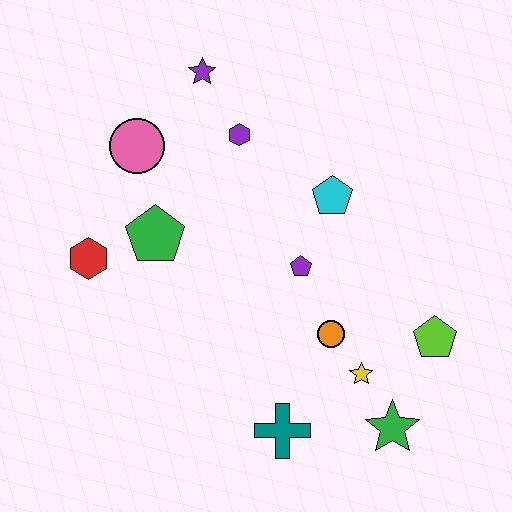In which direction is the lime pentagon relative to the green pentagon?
The lime pentagon is to the right of the green pentagon.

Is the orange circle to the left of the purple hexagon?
No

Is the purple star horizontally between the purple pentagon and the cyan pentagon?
No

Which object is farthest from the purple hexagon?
The green star is farthest from the purple hexagon.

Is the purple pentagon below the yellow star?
No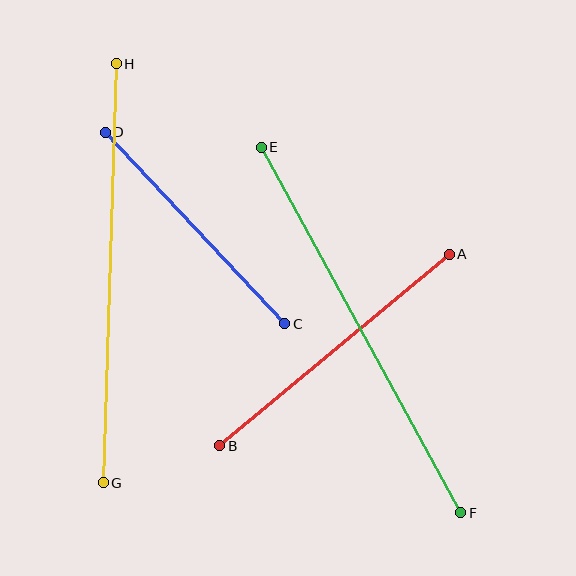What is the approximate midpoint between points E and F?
The midpoint is at approximately (361, 330) pixels.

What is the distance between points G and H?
The distance is approximately 419 pixels.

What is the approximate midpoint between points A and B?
The midpoint is at approximately (334, 350) pixels.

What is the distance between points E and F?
The distance is approximately 416 pixels.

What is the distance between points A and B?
The distance is approximately 299 pixels.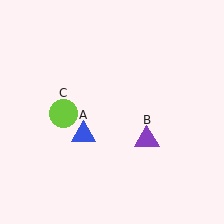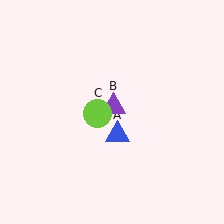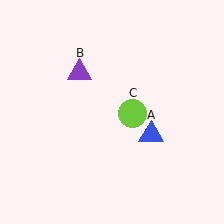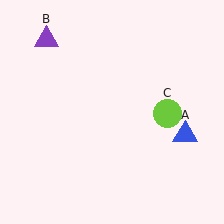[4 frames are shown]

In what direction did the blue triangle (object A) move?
The blue triangle (object A) moved right.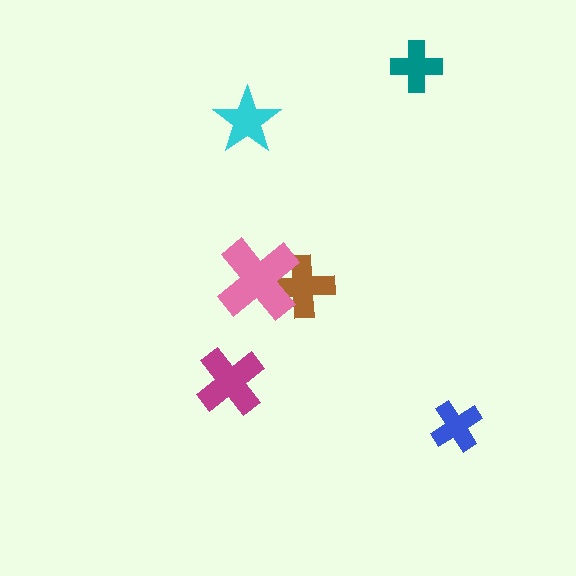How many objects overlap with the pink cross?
1 object overlaps with the pink cross.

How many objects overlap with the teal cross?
0 objects overlap with the teal cross.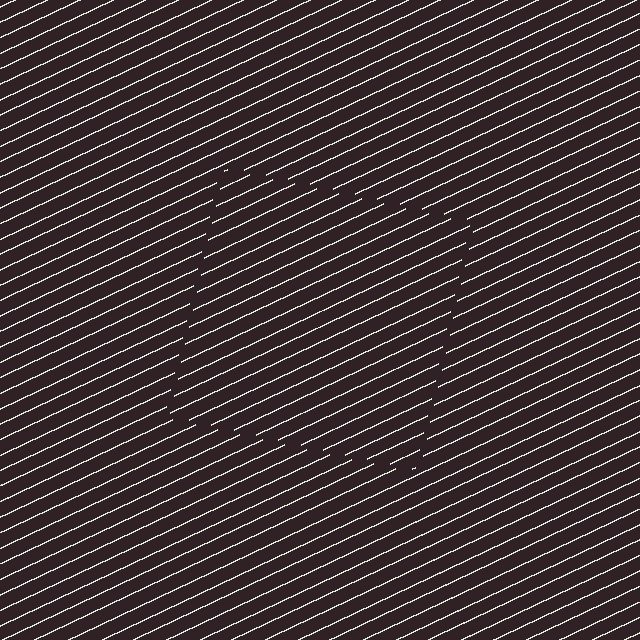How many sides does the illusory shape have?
4 sides — the line-ends trace a square.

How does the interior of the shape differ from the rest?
The interior of the shape contains the same grating, shifted by half a period — the contour is defined by the phase discontinuity where line-ends from the inner and outer gratings abut.